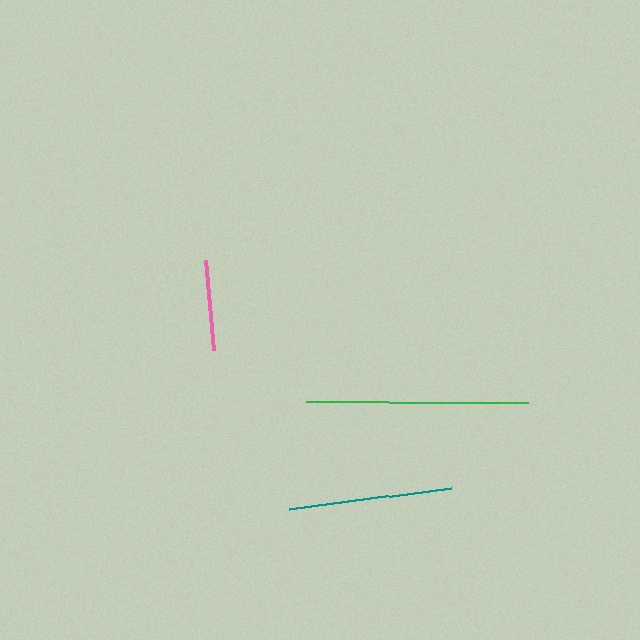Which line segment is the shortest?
The pink line is the shortest at approximately 90 pixels.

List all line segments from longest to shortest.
From longest to shortest: green, teal, pink.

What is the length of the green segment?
The green segment is approximately 223 pixels long.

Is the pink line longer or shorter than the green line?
The green line is longer than the pink line.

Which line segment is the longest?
The green line is the longest at approximately 223 pixels.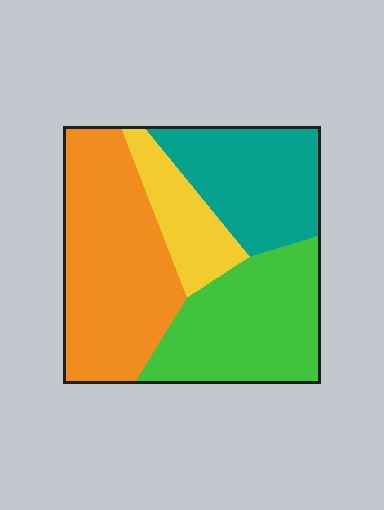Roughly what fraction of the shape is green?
Green covers roughly 30% of the shape.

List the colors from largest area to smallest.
From largest to smallest: orange, green, teal, yellow.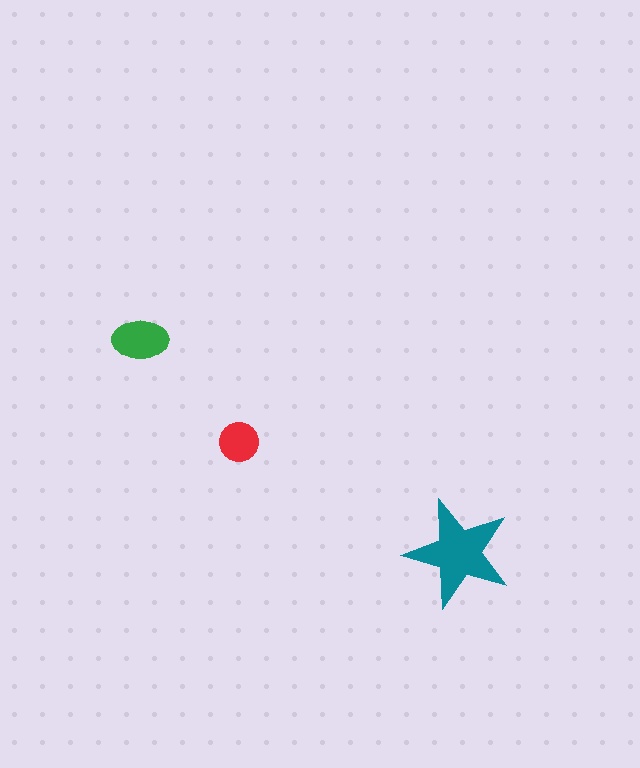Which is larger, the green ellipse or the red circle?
The green ellipse.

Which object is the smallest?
The red circle.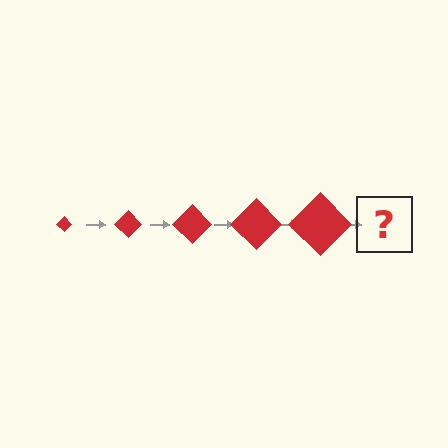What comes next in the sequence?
The next element should be a red diamond, larger than the previous one.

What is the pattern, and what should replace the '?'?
The pattern is that the diamond gets progressively larger each step. The '?' should be a red diamond, larger than the previous one.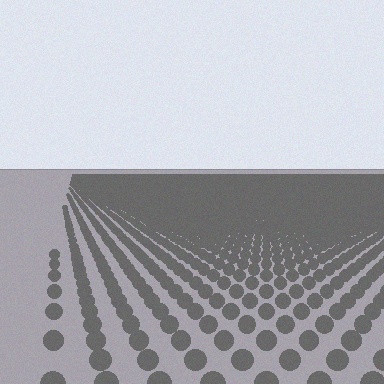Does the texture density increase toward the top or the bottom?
Density increases toward the top.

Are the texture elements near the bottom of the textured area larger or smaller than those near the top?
Larger. Near the bottom, elements are closer to the viewer and appear at a bigger on-screen size.